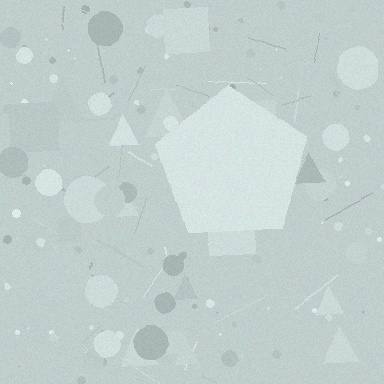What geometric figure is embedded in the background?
A pentagon is embedded in the background.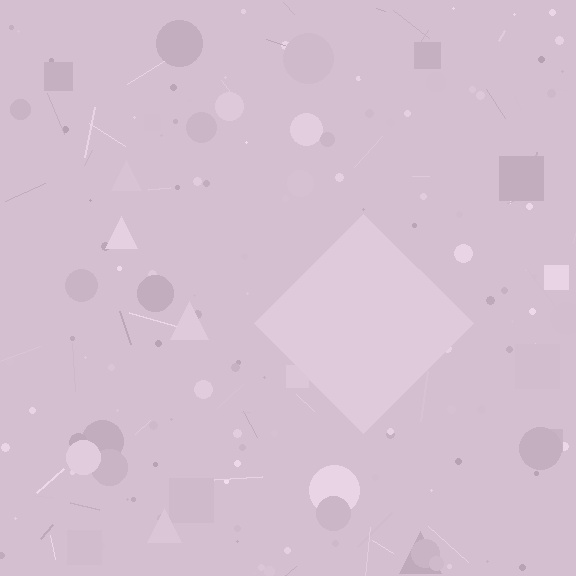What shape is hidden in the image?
A diamond is hidden in the image.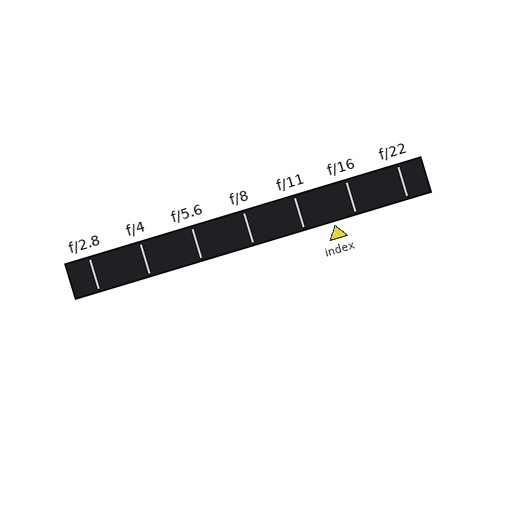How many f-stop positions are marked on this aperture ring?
There are 7 f-stop positions marked.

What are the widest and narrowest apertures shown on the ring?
The widest aperture shown is f/2.8 and the narrowest is f/22.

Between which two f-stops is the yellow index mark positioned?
The index mark is between f/11 and f/16.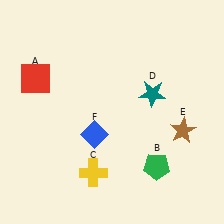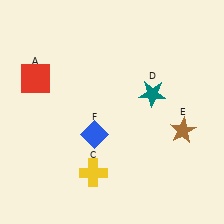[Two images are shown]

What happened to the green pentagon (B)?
The green pentagon (B) was removed in Image 2. It was in the bottom-right area of Image 1.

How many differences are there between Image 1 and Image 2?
There is 1 difference between the two images.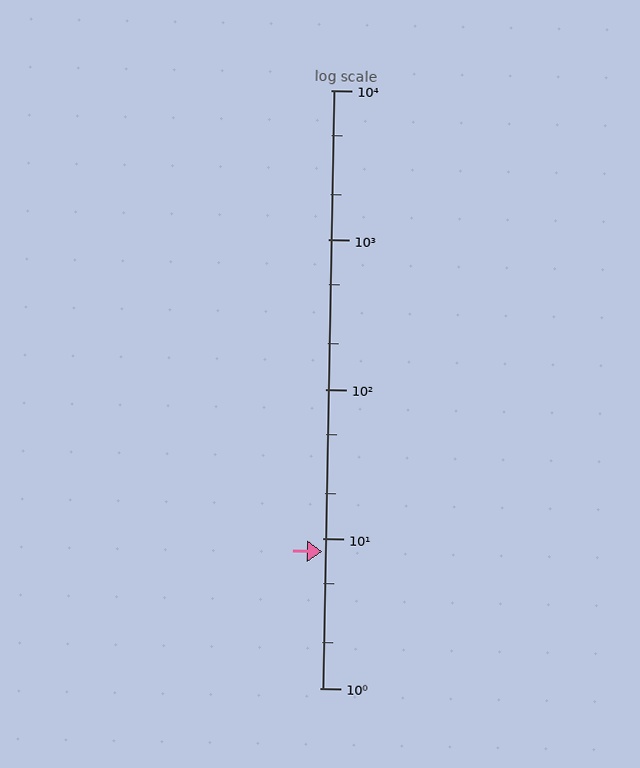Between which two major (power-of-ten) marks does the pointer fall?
The pointer is between 1 and 10.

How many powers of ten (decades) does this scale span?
The scale spans 4 decades, from 1 to 10000.